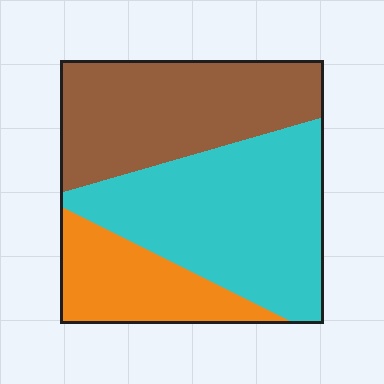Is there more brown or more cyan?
Cyan.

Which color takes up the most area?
Cyan, at roughly 45%.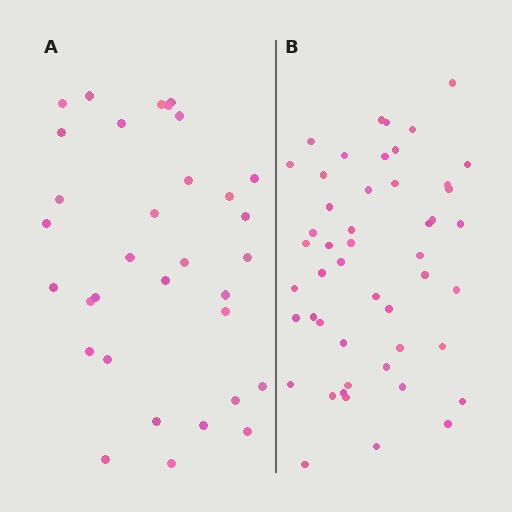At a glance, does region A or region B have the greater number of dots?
Region B (the right region) has more dots.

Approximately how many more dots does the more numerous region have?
Region B has approximately 15 more dots than region A.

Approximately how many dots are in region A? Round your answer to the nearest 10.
About 30 dots. (The exact count is 33, which rounds to 30.)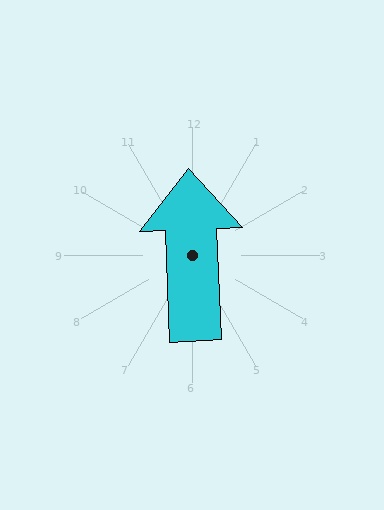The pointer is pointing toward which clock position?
Roughly 12 o'clock.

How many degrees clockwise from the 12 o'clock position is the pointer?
Approximately 358 degrees.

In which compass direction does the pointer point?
North.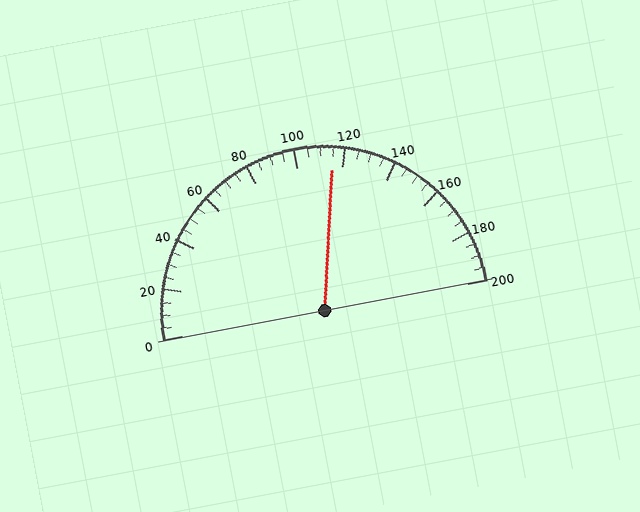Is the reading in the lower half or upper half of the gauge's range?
The reading is in the upper half of the range (0 to 200).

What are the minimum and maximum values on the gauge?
The gauge ranges from 0 to 200.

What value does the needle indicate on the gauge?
The needle indicates approximately 115.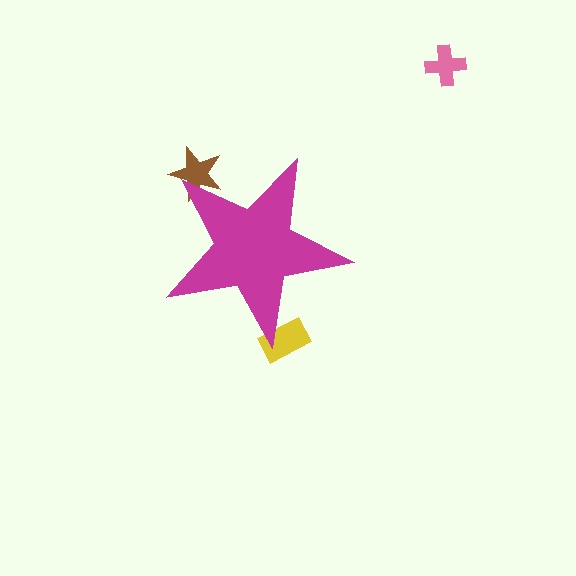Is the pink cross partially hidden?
No, the pink cross is fully visible.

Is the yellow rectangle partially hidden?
Yes, the yellow rectangle is partially hidden behind the magenta star.